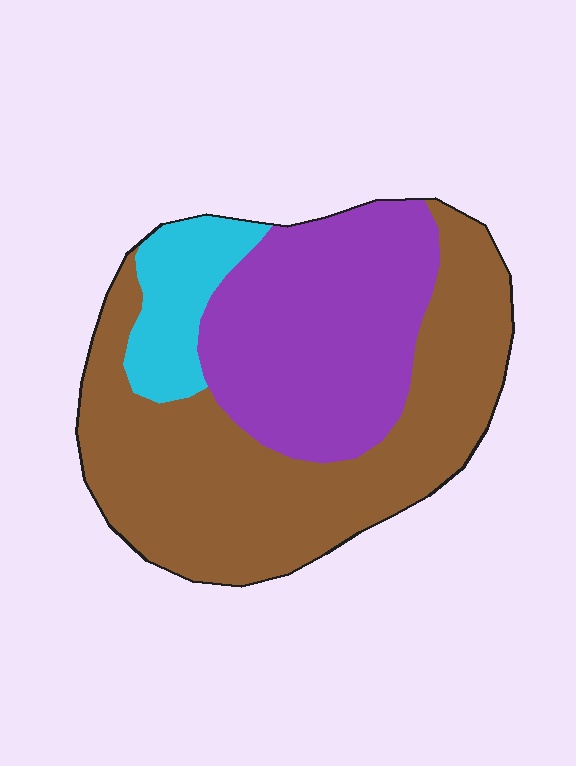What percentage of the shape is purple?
Purple takes up between a third and a half of the shape.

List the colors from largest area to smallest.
From largest to smallest: brown, purple, cyan.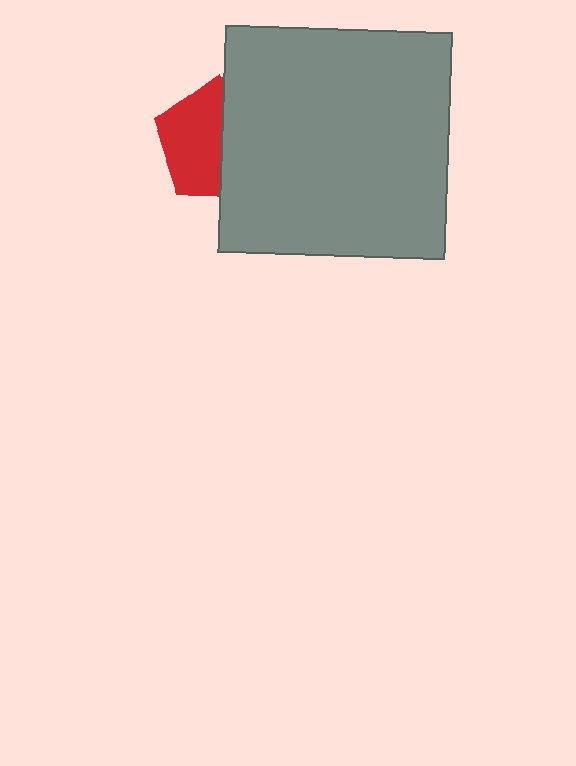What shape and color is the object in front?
The object in front is a gray square.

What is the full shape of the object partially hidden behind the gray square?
The partially hidden object is a red pentagon.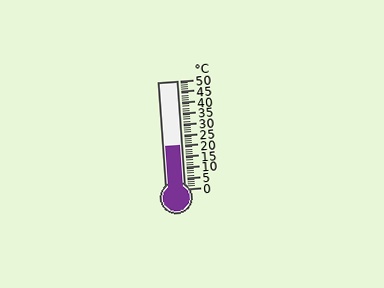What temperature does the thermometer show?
The thermometer shows approximately 20°C.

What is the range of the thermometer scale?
The thermometer scale ranges from 0°C to 50°C.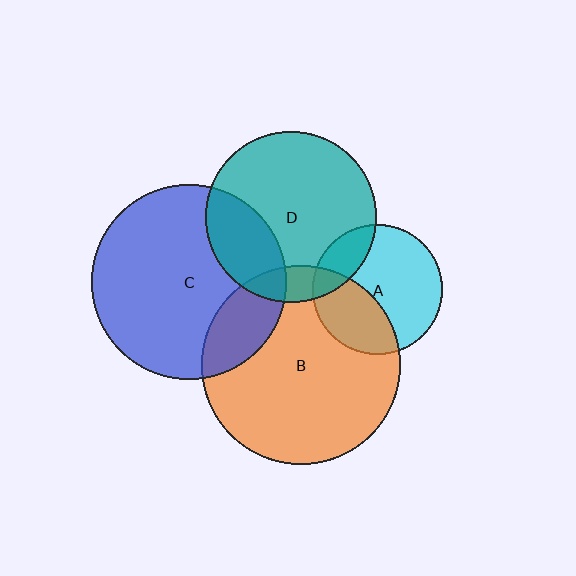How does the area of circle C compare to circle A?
Approximately 2.3 times.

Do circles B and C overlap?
Yes.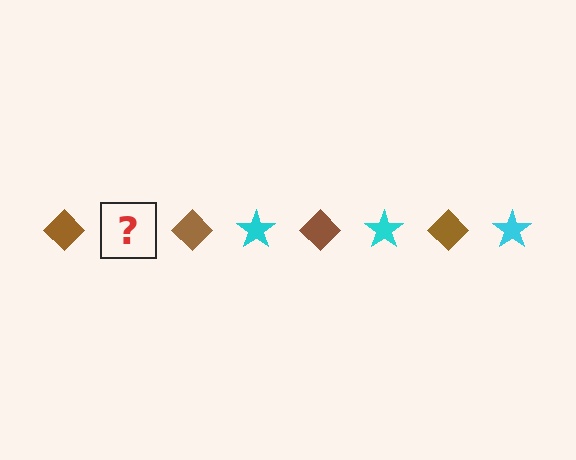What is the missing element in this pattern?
The missing element is a cyan star.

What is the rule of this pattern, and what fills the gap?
The rule is that the pattern alternates between brown diamond and cyan star. The gap should be filled with a cyan star.